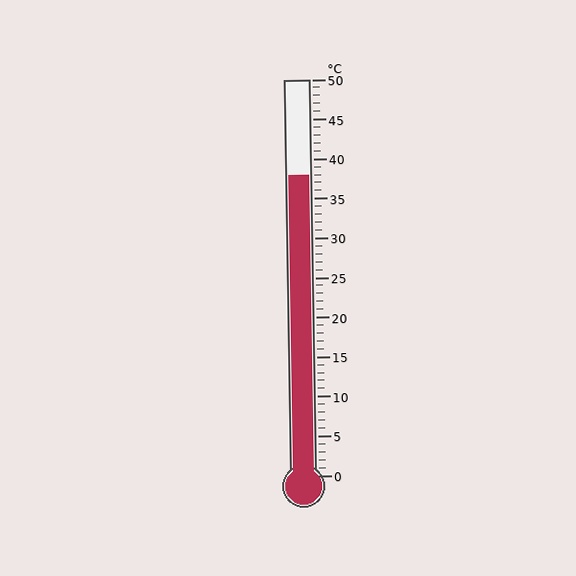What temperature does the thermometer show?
The thermometer shows approximately 38°C.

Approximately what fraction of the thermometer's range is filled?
The thermometer is filled to approximately 75% of its range.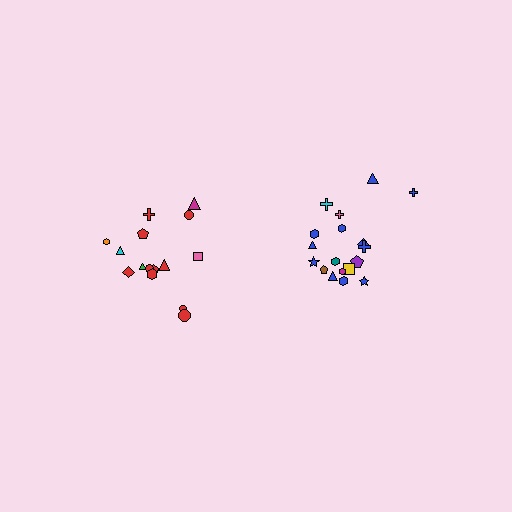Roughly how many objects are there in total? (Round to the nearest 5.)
Roughly 35 objects in total.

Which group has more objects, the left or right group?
The right group.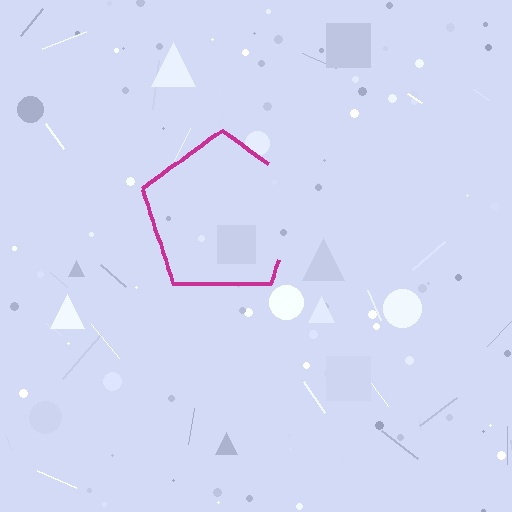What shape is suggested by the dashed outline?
The dashed outline suggests a pentagon.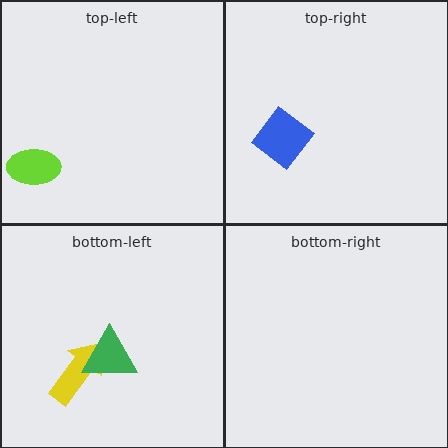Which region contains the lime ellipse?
The top-left region.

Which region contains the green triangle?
The bottom-left region.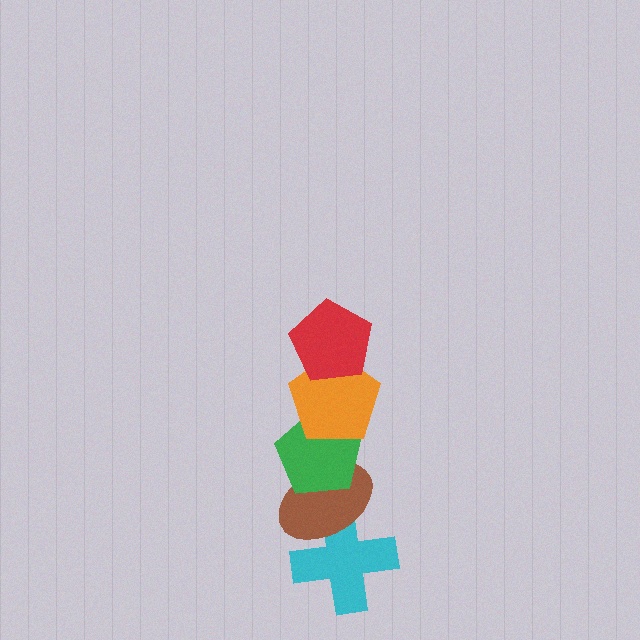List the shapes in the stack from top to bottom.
From top to bottom: the red pentagon, the orange pentagon, the green pentagon, the brown ellipse, the cyan cross.